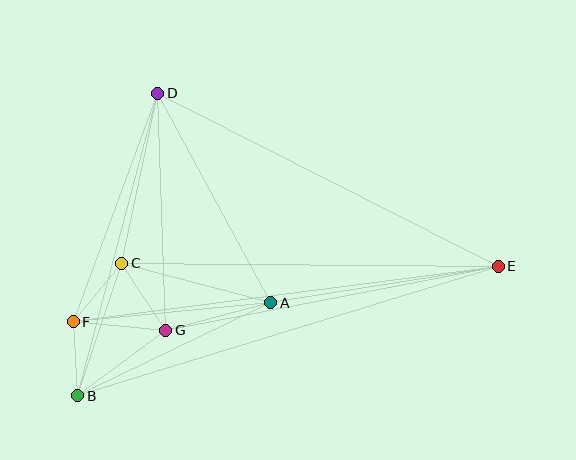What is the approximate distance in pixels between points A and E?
The distance between A and E is approximately 230 pixels.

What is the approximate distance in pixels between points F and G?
The distance between F and G is approximately 93 pixels.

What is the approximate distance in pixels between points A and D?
The distance between A and D is approximately 238 pixels.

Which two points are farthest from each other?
Points B and E are farthest from each other.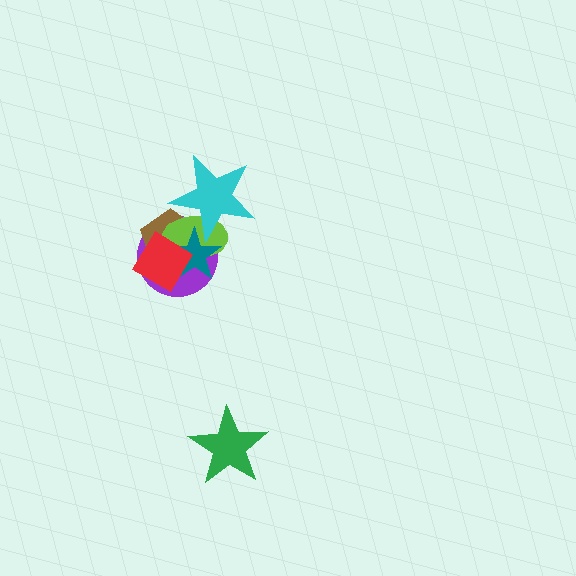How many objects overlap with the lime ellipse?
5 objects overlap with the lime ellipse.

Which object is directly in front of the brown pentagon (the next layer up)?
The lime ellipse is directly in front of the brown pentagon.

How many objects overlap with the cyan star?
4 objects overlap with the cyan star.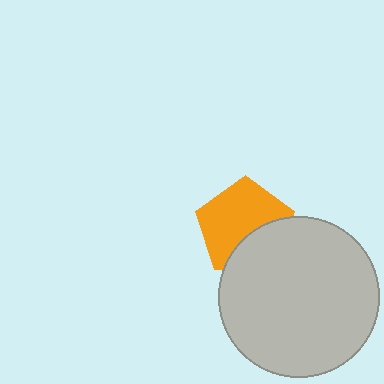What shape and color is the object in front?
The object in front is a light gray circle.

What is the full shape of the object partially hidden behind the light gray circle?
The partially hidden object is an orange pentagon.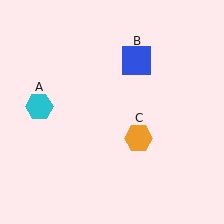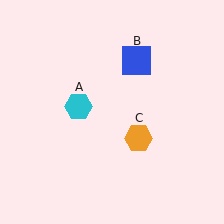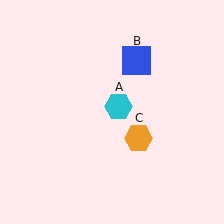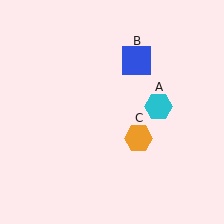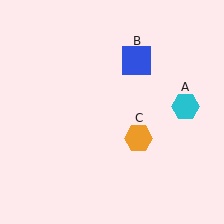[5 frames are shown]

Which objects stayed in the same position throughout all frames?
Blue square (object B) and orange hexagon (object C) remained stationary.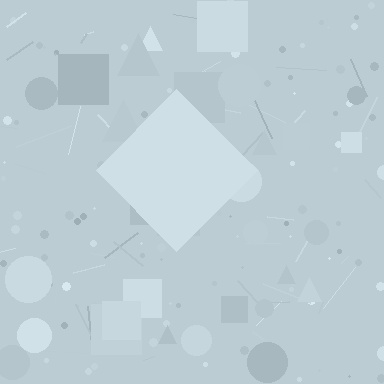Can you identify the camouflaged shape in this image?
The camouflaged shape is a diamond.